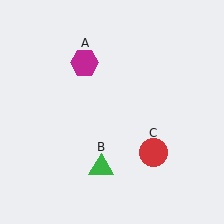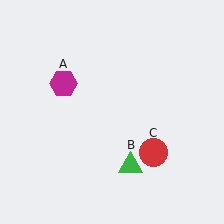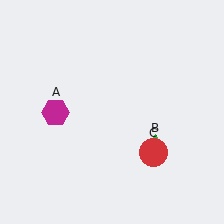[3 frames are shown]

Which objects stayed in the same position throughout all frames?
Red circle (object C) remained stationary.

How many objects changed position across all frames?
2 objects changed position: magenta hexagon (object A), green triangle (object B).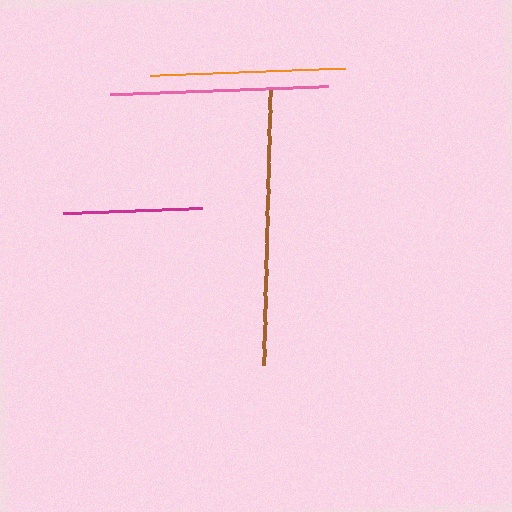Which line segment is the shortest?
The magenta line is the shortest at approximately 140 pixels.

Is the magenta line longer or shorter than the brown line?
The brown line is longer than the magenta line.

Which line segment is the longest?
The brown line is the longest at approximately 276 pixels.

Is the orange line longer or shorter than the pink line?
The pink line is longer than the orange line.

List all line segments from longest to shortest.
From longest to shortest: brown, pink, orange, magenta.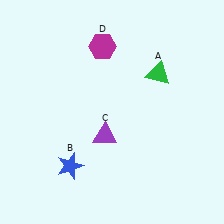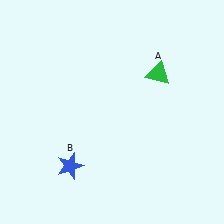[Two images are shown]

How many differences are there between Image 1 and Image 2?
There are 2 differences between the two images.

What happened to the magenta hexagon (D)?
The magenta hexagon (D) was removed in Image 2. It was in the top-left area of Image 1.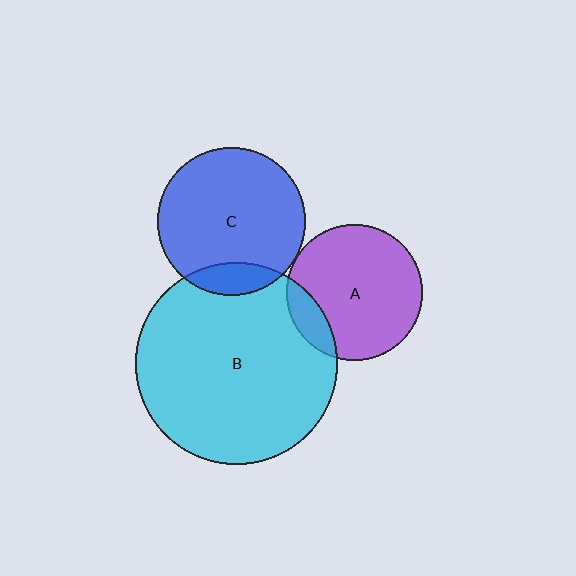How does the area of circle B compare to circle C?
Approximately 1.9 times.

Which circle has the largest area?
Circle B (cyan).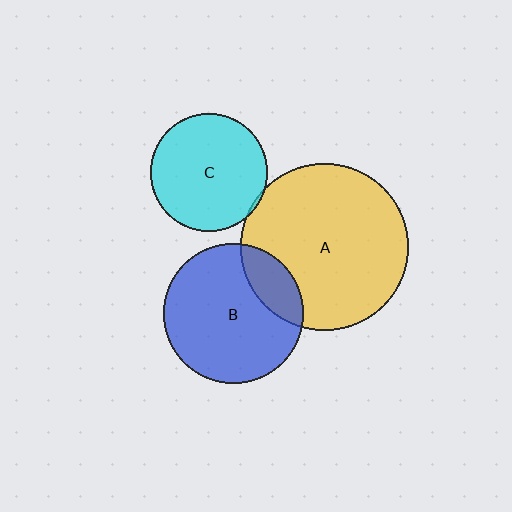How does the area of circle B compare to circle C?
Approximately 1.4 times.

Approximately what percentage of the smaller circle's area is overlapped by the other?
Approximately 20%.